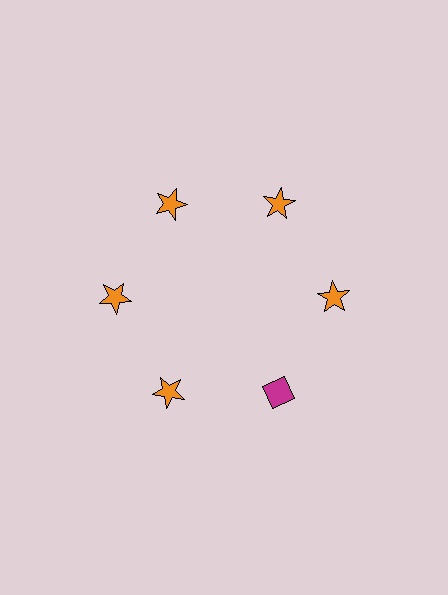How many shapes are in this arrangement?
There are 6 shapes arranged in a ring pattern.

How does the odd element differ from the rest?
It differs in both color (magenta instead of orange) and shape (diamond instead of star).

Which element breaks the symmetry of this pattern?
The magenta diamond at roughly the 5 o'clock position breaks the symmetry. All other shapes are orange stars.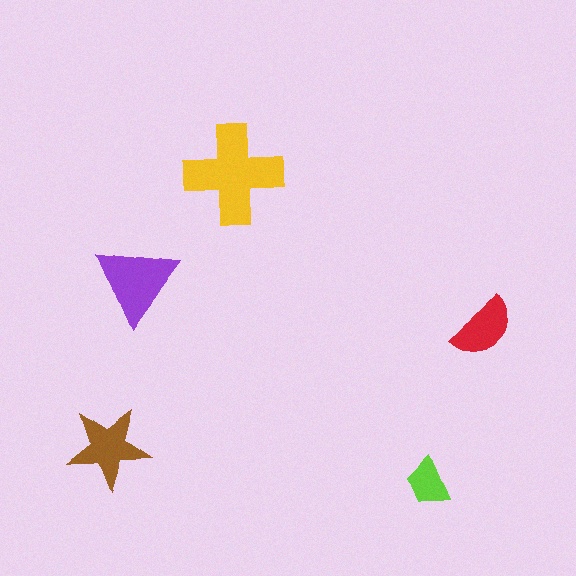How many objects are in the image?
There are 5 objects in the image.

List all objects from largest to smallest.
The yellow cross, the purple triangle, the brown star, the red semicircle, the lime trapezoid.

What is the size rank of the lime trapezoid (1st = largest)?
5th.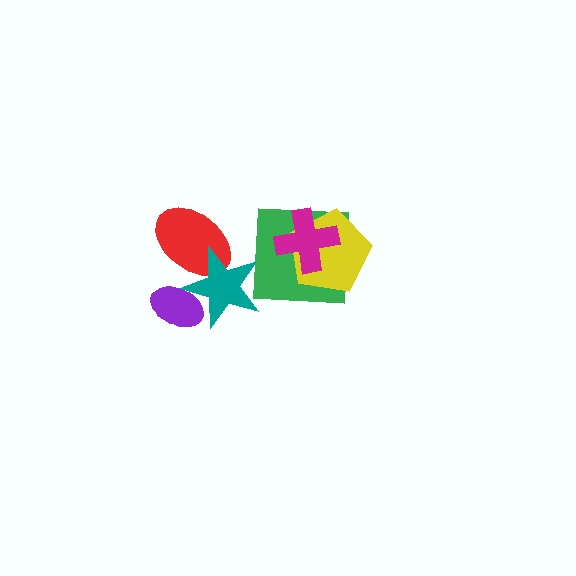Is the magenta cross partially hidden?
No, no other shape covers it.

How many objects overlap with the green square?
2 objects overlap with the green square.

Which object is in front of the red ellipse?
The teal star is in front of the red ellipse.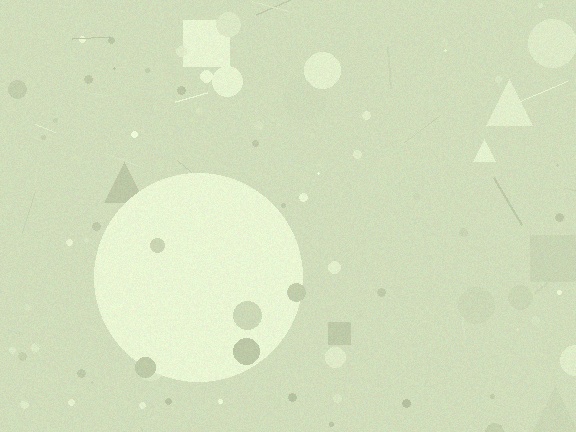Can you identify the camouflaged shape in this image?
The camouflaged shape is a circle.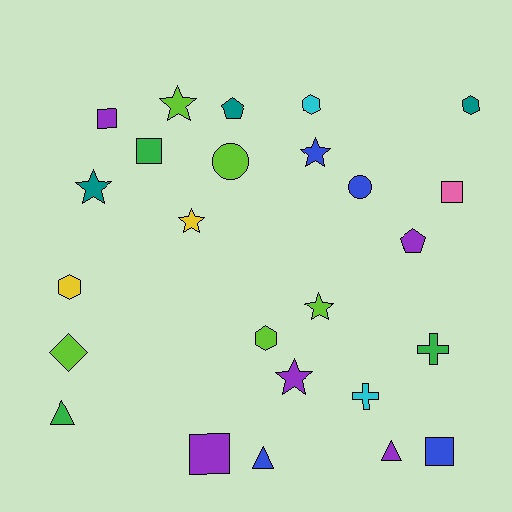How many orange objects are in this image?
There are no orange objects.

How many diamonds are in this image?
There is 1 diamond.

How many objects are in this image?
There are 25 objects.